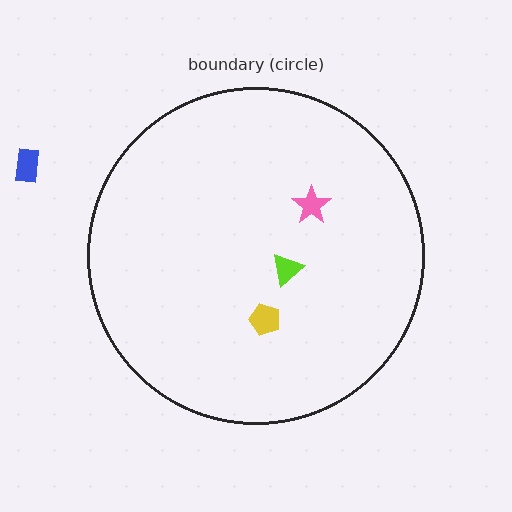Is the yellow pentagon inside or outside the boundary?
Inside.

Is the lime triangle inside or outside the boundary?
Inside.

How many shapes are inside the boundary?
3 inside, 1 outside.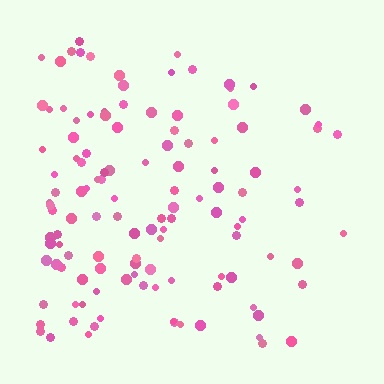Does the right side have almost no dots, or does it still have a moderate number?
Still a moderate number, just noticeably fewer than the left.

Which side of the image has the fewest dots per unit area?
The right.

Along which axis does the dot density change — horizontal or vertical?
Horizontal.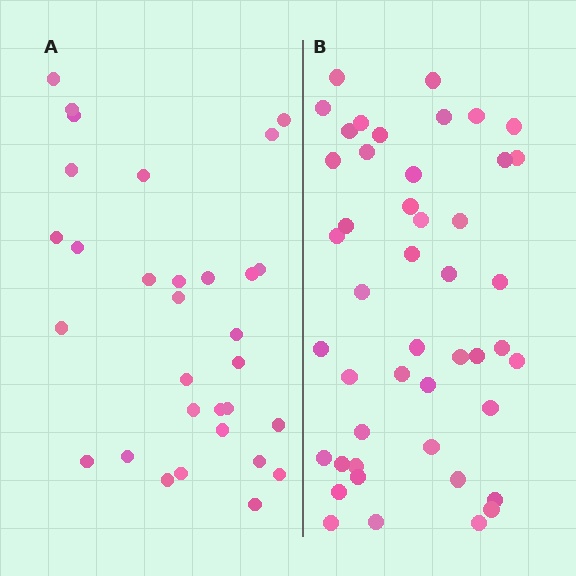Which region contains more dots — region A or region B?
Region B (the right region) has more dots.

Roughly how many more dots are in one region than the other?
Region B has approximately 15 more dots than region A.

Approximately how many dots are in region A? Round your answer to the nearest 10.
About 30 dots. (The exact count is 31, which rounds to 30.)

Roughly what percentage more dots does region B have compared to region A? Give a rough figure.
About 50% more.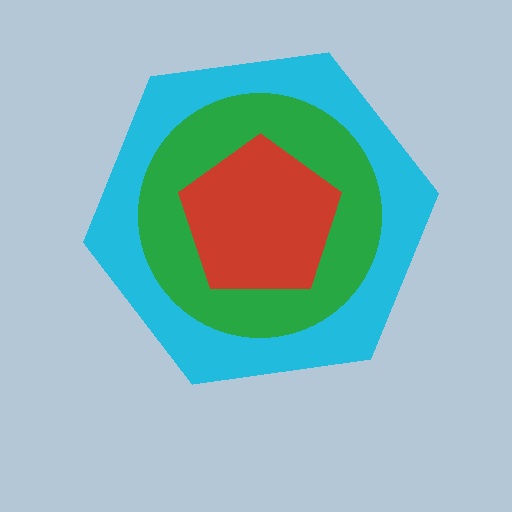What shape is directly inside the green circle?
The red pentagon.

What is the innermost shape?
The red pentagon.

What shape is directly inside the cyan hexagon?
The green circle.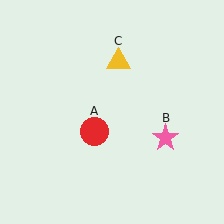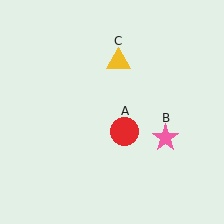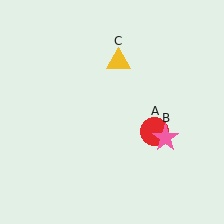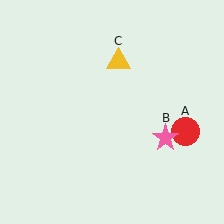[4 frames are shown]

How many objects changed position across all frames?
1 object changed position: red circle (object A).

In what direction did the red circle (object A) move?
The red circle (object A) moved right.